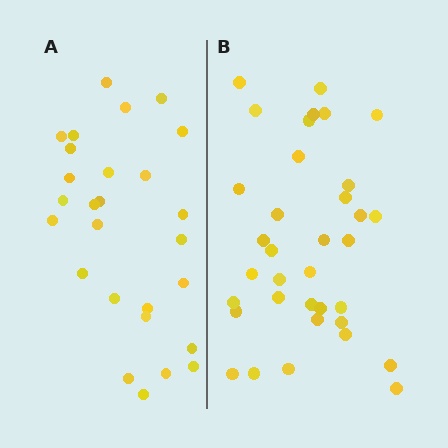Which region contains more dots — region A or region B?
Region B (the right region) has more dots.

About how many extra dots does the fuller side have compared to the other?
Region B has roughly 8 or so more dots than region A.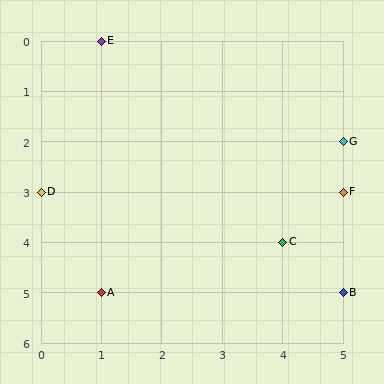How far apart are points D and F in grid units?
Points D and F are 5 columns apart.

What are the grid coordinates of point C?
Point C is at grid coordinates (4, 4).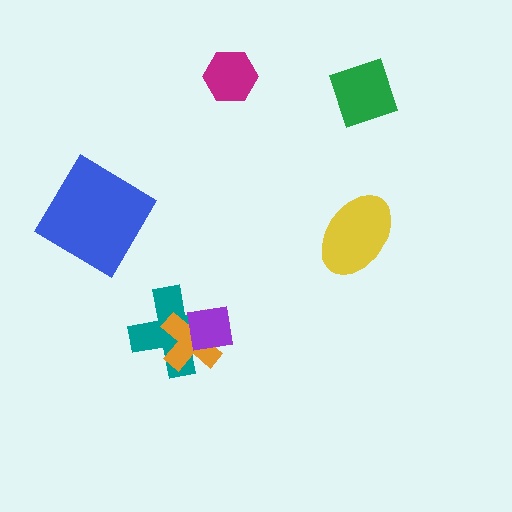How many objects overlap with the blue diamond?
0 objects overlap with the blue diamond.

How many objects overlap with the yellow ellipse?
0 objects overlap with the yellow ellipse.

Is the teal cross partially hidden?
Yes, it is partially covered by another shape.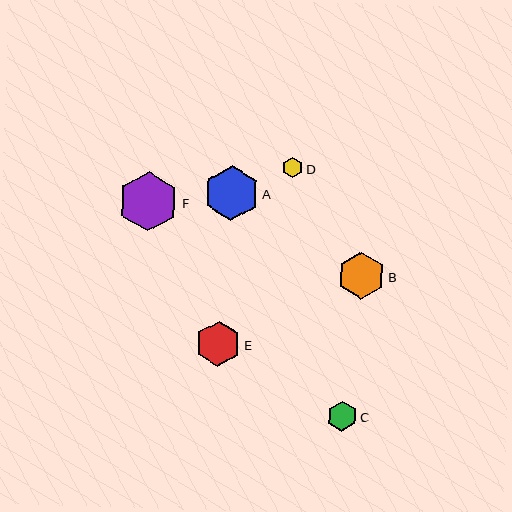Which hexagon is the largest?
Hexagon F is the largest with a size of approximately 60 pixels.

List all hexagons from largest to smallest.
From largest to smallest: F, A, B, E, C, D.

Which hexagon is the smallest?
Hexagon D is the smallest with a size of approximately 21 pixels.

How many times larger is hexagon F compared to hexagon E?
Hexagon F is approximately 1.3 times the size of hexagon E.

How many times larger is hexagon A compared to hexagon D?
Hexagon A is approximately 2.6 times the size of hexagon D.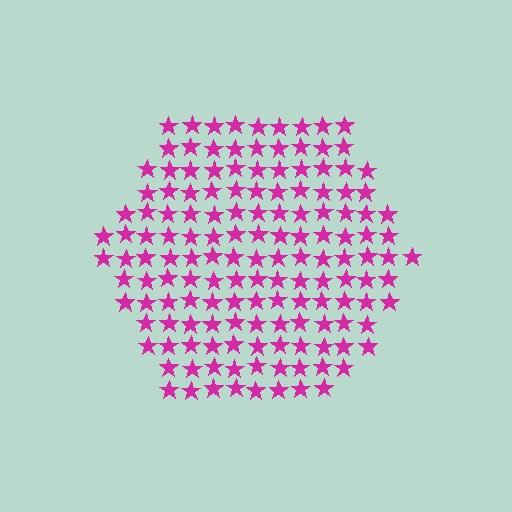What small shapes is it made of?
It is made of small stars.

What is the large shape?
The large shape is a hexagon.